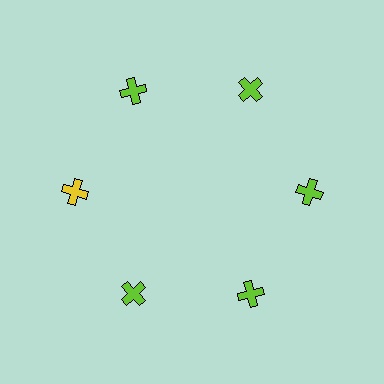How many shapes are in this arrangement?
There are 6 shapes arranged in a ring pattern.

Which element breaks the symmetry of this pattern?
The yellow cross at roughly the 9 o'clock position breaks the symmetry. All other shapes are lime crosses.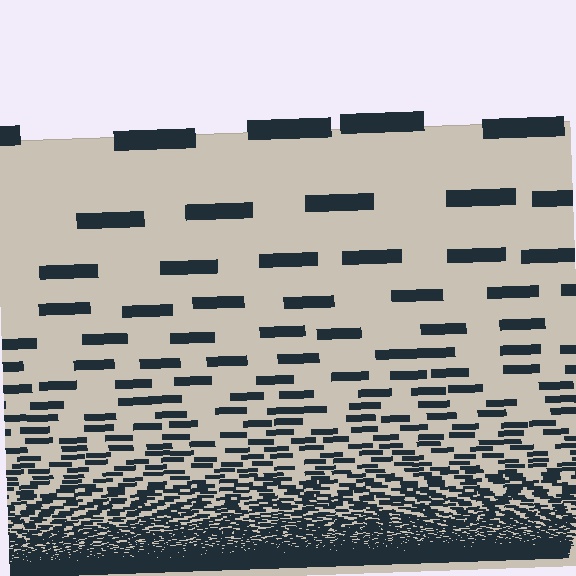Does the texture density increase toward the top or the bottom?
Density increases toward the bottom.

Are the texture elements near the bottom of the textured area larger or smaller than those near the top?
Smaller. The gradient is inverted — elements near the bottom are smaller and denser.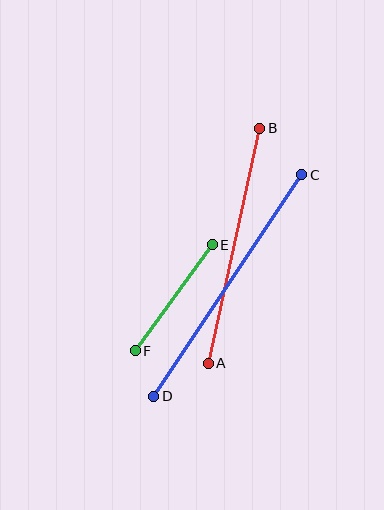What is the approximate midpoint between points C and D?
The midpoint is at approximately (228, 286) pixels.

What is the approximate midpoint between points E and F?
The midpoint is at approximately (174, 298) pixels.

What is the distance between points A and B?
The distance is approximately 241 pixels.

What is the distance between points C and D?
The distance is approximately 266 pixels.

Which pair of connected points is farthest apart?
Points C and D are farthest apart.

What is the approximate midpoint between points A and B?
The midpoint is at approximately (234, 246) pixels.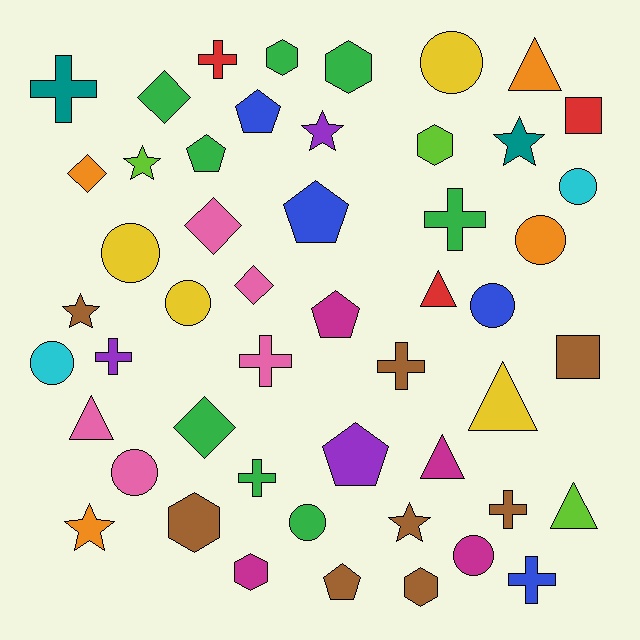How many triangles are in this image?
There are 6 triangles.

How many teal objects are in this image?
There are 2 teal objects.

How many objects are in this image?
There are 50 objects.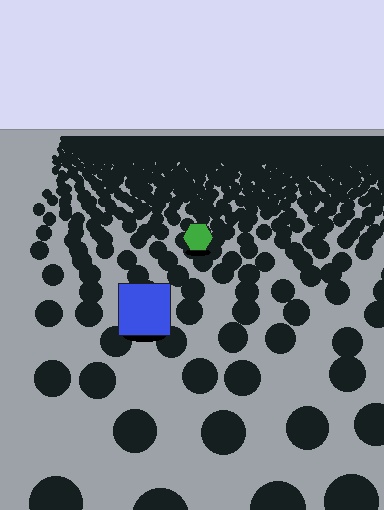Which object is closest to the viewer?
The blue square is closest. The texture marks near it are larger and more spread out.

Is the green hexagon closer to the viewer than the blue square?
No. The blue square is closer — you can tell from the texture gradient: the ground texture is coarser near it.